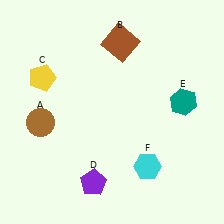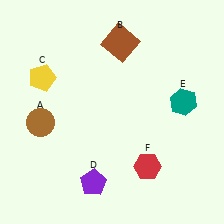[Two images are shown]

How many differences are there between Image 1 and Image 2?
There is 1 difference between the two images.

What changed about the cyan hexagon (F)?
In Image 1, F is cyan. In Image 2, it changed to red.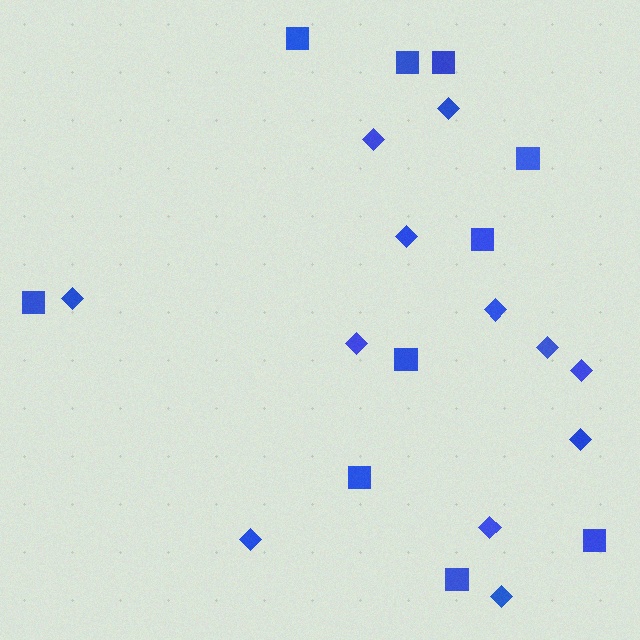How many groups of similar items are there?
There are 2 groups: one group of squares (10) and one group of diamonds (12).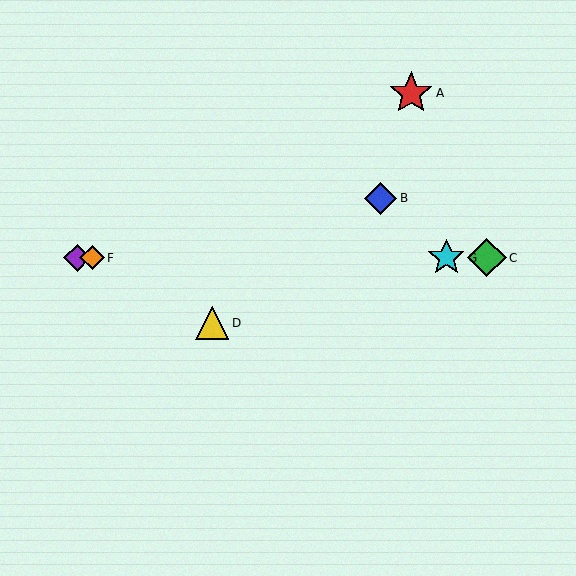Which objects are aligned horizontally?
Objects C, E, F, G are aligned horizontally.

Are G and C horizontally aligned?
Yes, both are at y≈258.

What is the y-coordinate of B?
Object B is at y≈198.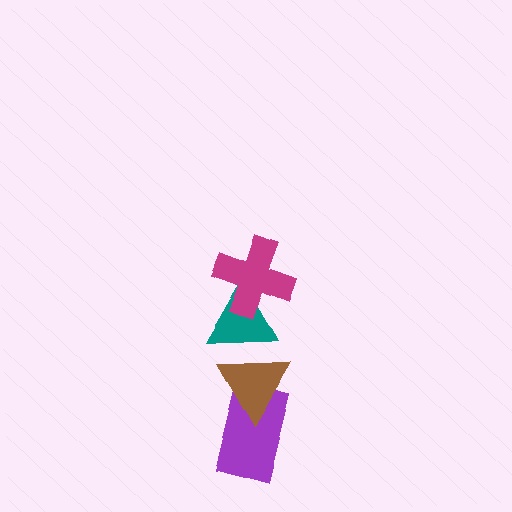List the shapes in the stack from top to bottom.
From top to bottom: the magenta cross, the teal triangle, the brown triangle, the purple rectangle.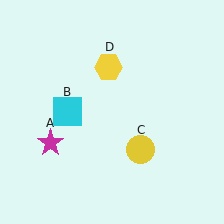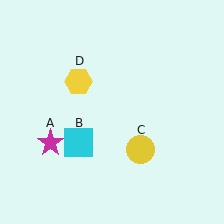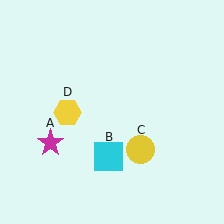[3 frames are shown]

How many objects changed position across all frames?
2 objects changed position: cyan square (object B), yellow hexagon (object D).